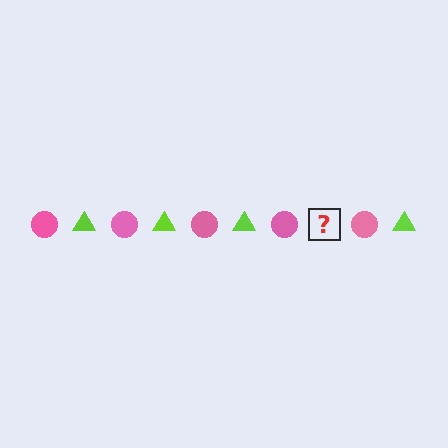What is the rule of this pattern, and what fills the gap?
The rule is that the pattern alternates between pink circle and lime triangle. The gap should be filled with a lime triangle.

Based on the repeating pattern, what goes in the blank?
The blank should be a lime triangle.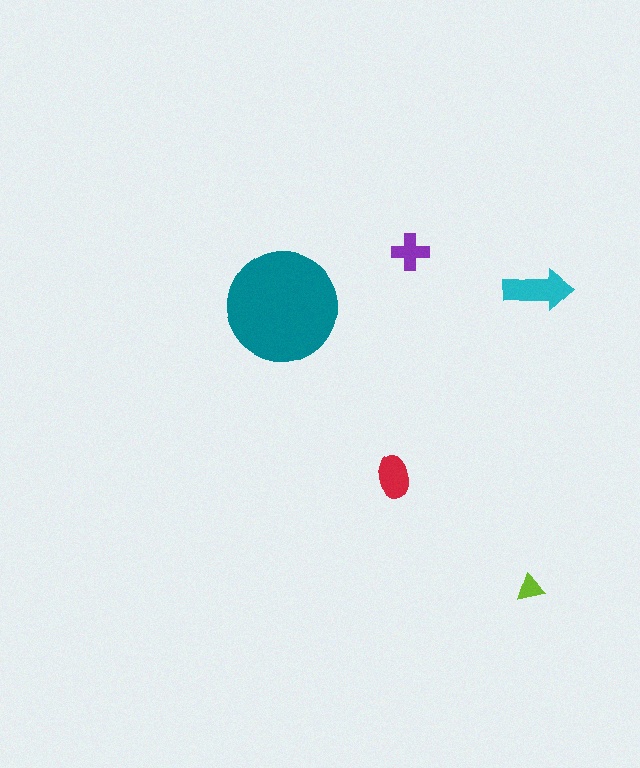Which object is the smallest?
The lime triangle.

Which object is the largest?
The teal circle.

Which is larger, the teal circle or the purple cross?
The teal circle.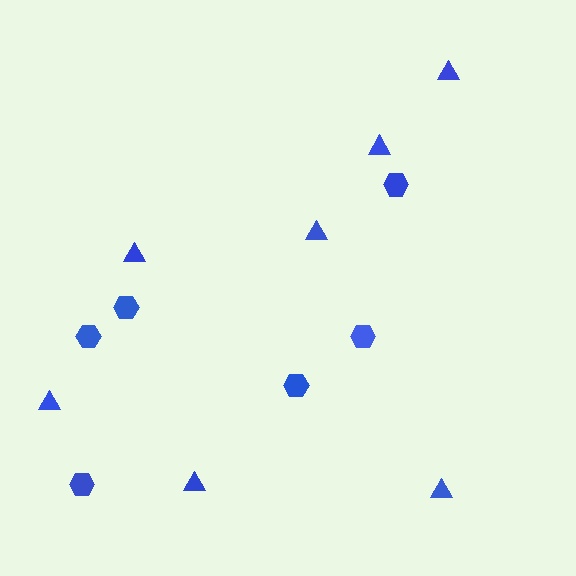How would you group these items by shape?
There are 2 groups: one group of hexagons (6) and one group of triangles (7).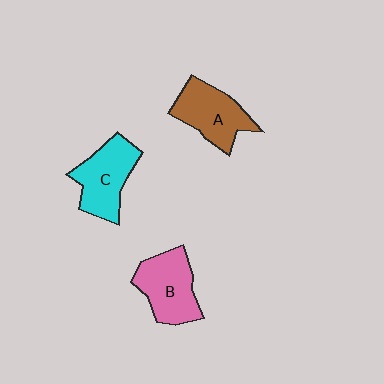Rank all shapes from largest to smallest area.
From largest to smallest: C (cyan), B (pink), A (brown).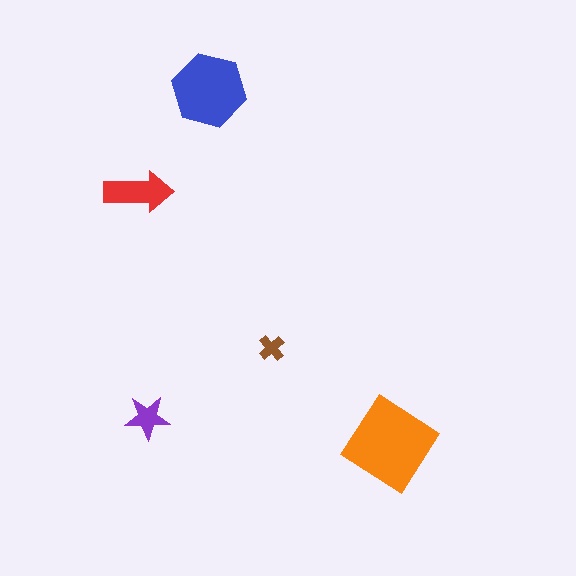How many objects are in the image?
There are 5 objects in the image.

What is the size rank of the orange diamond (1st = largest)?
1st.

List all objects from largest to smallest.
The orange diamond, the blue hexagon, the red arrow, the purple star, the brown cross.